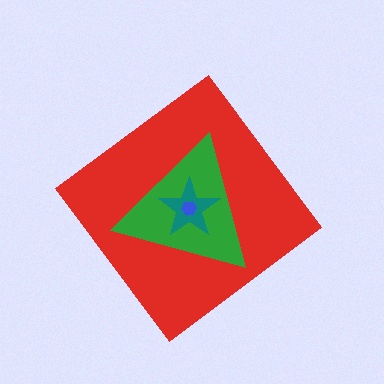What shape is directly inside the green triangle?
The teal star.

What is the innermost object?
The blue hexagon.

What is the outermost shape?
The red diamond.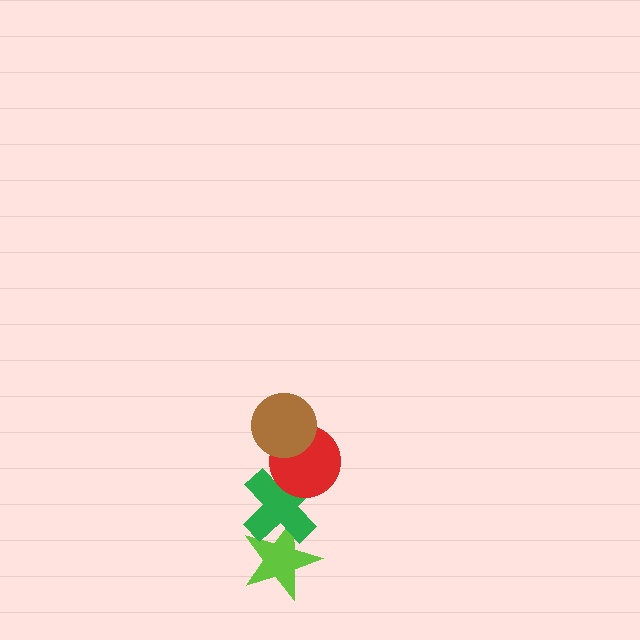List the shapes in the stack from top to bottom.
From top to bottom: the brown circle, the red circle, the green cross, the lime star.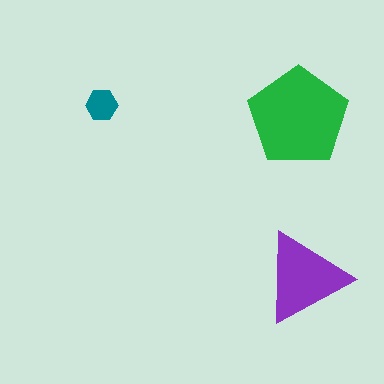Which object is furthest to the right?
The purple triangle is rightmost.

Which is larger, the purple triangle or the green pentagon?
The green pentagon.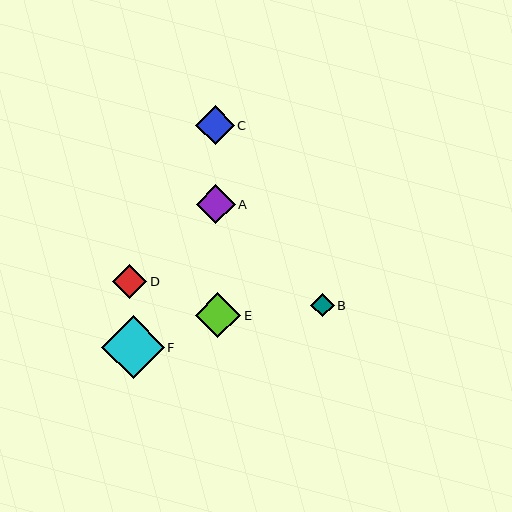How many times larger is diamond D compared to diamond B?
Diamond D is approximately 1.5 times the size of diamond B.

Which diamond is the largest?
Diamond F is the largest with a size of approximately 63 pixels.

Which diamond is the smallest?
Diamond B is the smallest with a size of approximately 23 pixels.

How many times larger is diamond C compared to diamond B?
Diamond C is approximately 1.7 times the size of diamond B.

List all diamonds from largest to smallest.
From largest to smallest: F, E, A, C, D, B.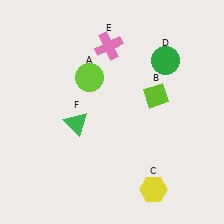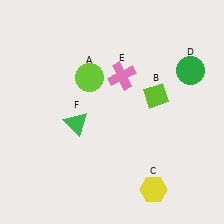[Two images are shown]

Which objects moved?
The objects that moved are: the green circle (D), the pink cross (E).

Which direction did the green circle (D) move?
The green circle (D) moved right.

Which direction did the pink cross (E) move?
The pink cross (E) moved down.